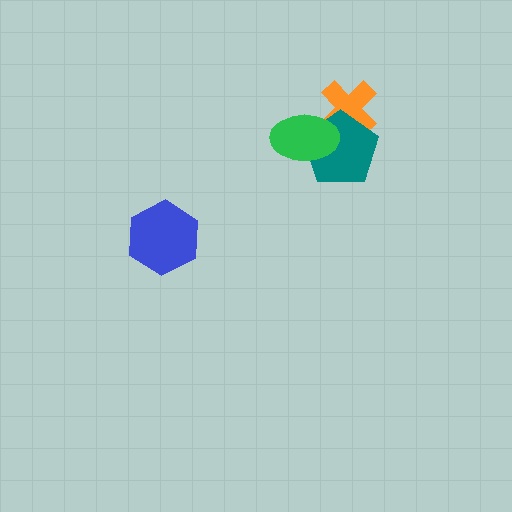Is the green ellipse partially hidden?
No, no other shape covers it.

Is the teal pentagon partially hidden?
Yes, it is partially covered by another shape.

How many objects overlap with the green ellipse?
2 objects overlap with the green ellipse.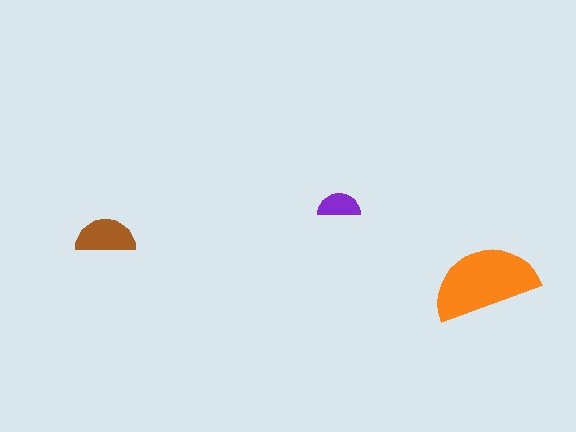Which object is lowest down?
The orange semicircle is bottommost.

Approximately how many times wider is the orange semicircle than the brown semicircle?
About 2 times wider.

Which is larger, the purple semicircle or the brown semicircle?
The brown one.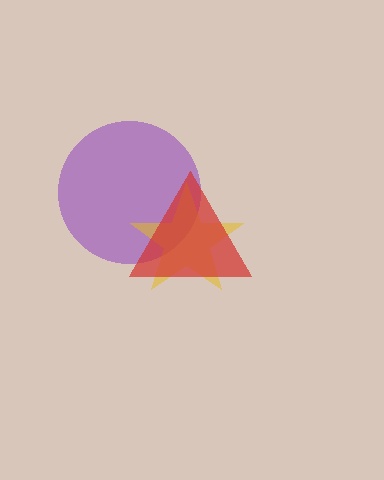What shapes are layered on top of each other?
The layered shapes are: a purple circle, a yellow star, a red triangle.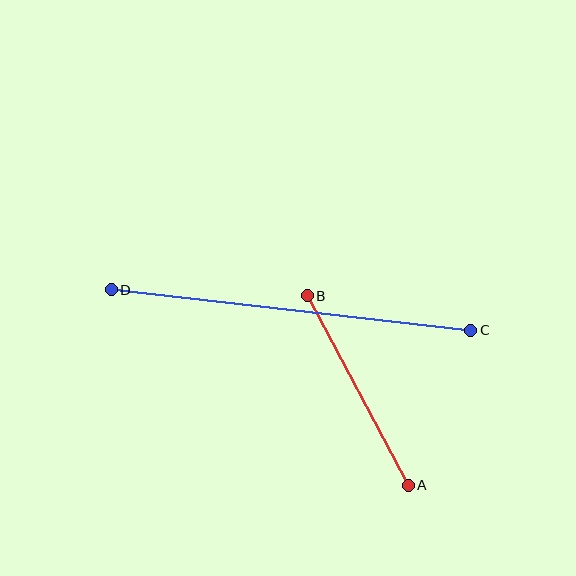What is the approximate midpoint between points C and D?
The midpoint is at approximately (291, 310) pixels.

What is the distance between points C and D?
The distance is approximately 362 pixels.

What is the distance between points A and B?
The distance is approximately 215 pixels.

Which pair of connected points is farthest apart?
Points C and D are farthest apart.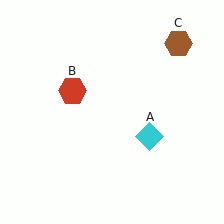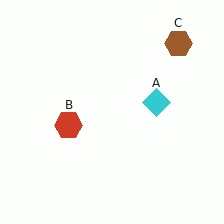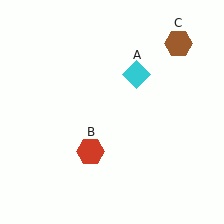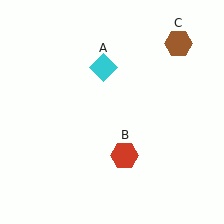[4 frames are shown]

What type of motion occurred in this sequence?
The cyan diamond (object A), red hexagon (object B) rotated counterclockwise around the center of the scene.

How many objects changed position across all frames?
2 objects changed position: cyan diamond (object A), red hexagon (object B).